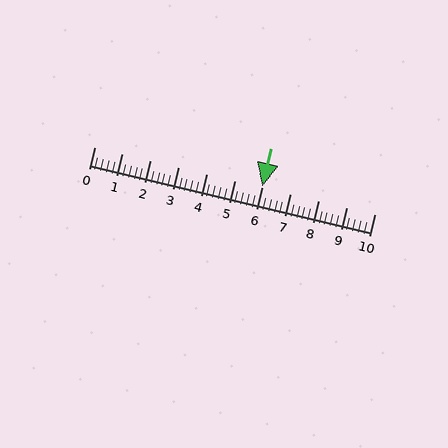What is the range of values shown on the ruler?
The ruler shows values from 0 to 10.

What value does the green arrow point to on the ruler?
The green arrow points to approximately 6.0.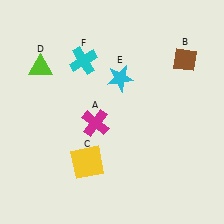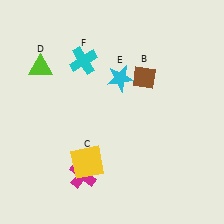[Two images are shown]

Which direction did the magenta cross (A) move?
The magenta cross (A) moved down.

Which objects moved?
The objects that moved are: the magenta cross (A), the brown diamond (B).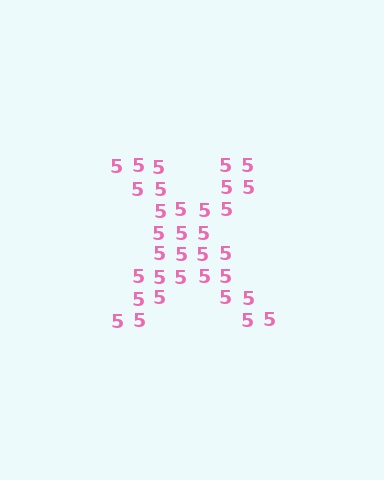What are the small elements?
The small elements are digit 5's.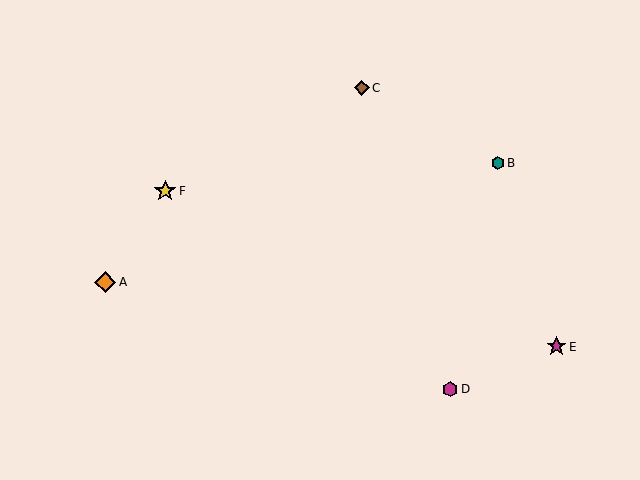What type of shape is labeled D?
Shape D is a magenta hexagon.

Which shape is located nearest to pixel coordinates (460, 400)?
The magenta hexagon (labeled D) at (450, 389) is nearest to that location.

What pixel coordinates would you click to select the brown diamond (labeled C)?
Click at (362, 88) to select the brown diamond C.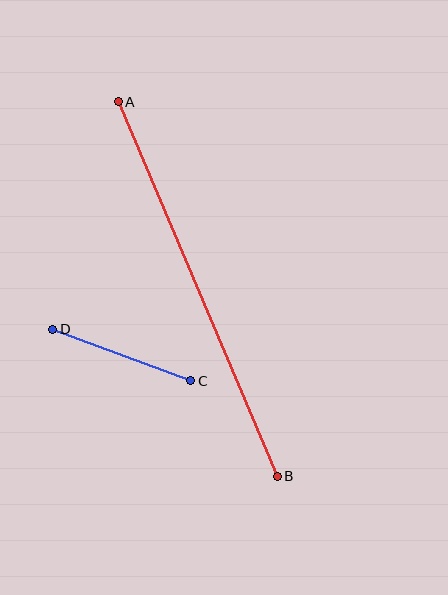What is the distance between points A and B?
The distance is approximately 407 pixels.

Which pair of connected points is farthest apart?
Points A and B are farthest apart.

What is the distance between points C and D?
The distance is approximately 147 pixels.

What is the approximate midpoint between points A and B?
The midpoint is at approximately (198, 289) pixels.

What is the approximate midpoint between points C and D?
The midpoint is at approximately (122, 355) pixels.